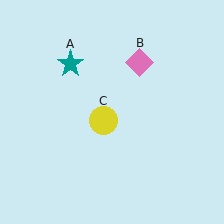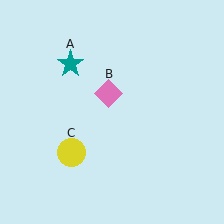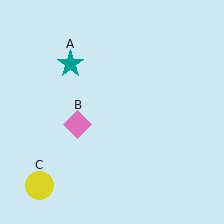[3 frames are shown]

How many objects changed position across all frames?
2 objects changed position: pink diamond (object B), yellow circle (object C).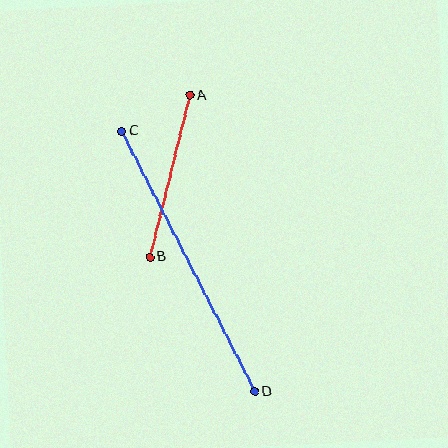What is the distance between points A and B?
The distance is approximately 166 pixels.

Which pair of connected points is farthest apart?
Points C and D are farthest apart.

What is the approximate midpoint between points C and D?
The midpoint is at approximately (188, 261) pixels.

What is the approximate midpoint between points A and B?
The midpoint is at approximately (170, 176) pixels.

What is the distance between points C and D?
The distance is approximately 292 pixels.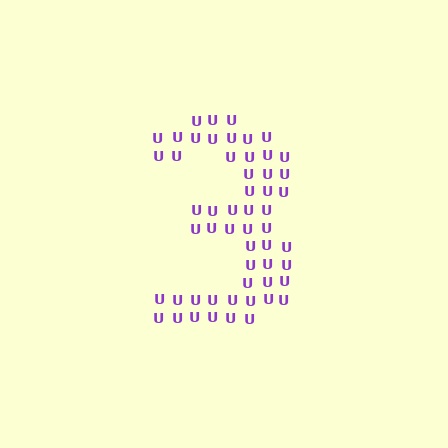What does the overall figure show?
The overall figure shows the digit 3.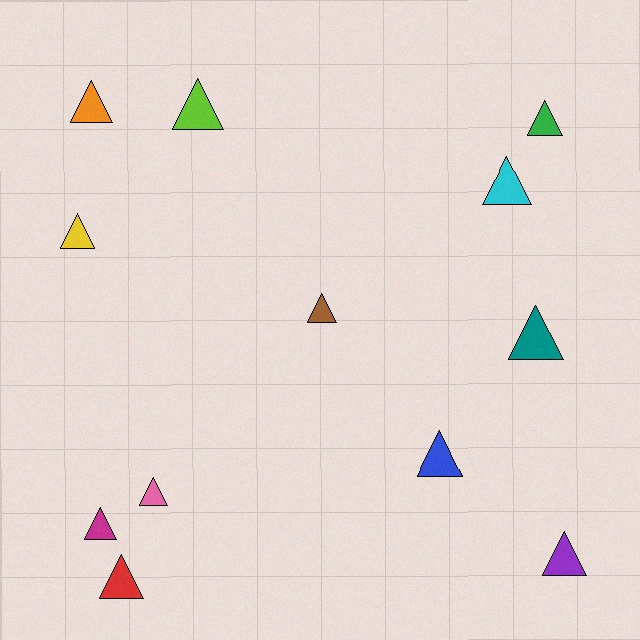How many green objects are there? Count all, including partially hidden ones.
There is 1 green object.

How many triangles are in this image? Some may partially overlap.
There are 12 triangles.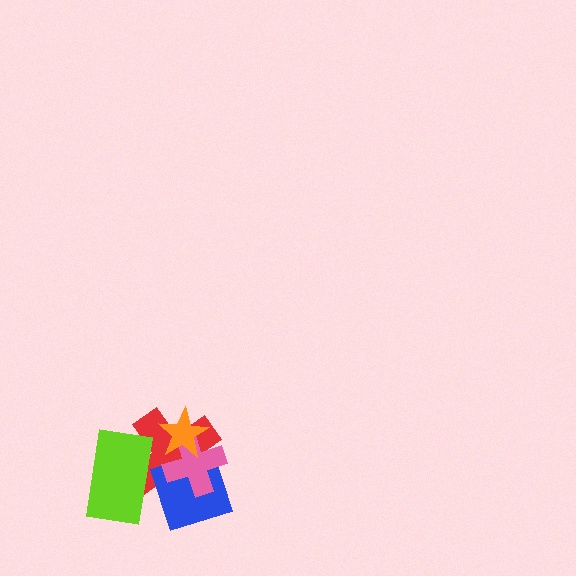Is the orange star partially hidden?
No, no other shape covers it.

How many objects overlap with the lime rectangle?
2 objects overlap with the lime rectangle.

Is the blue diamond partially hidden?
Yes, it is partially covered by another shape.